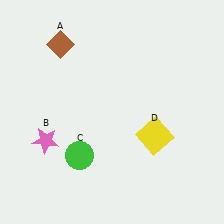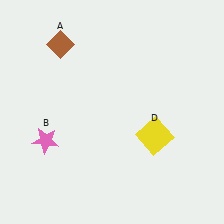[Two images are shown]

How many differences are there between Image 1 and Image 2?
There is 1 difference between the two images.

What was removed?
The green circle (C) was removed in Image 2.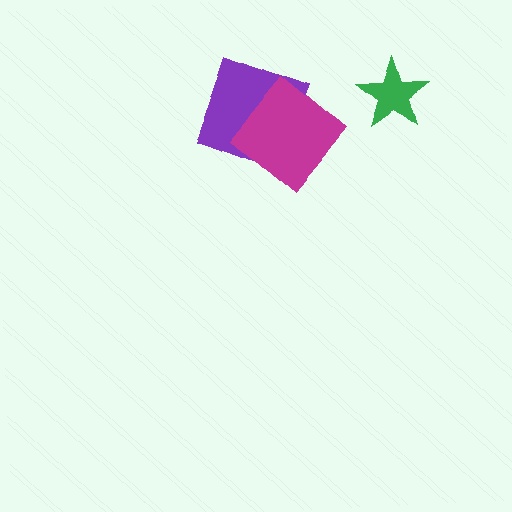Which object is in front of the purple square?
The magenta diamond is in front of the purple square.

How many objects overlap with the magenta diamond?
1 object overlaps with the magenta diamond.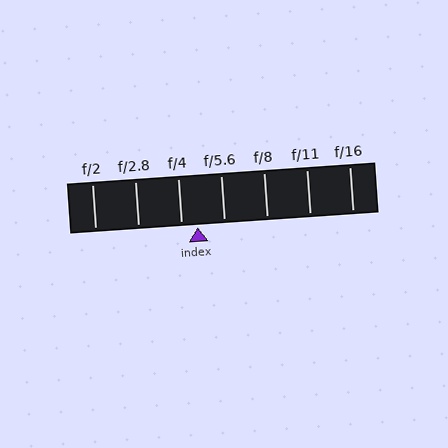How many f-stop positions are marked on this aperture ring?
There are 7 f-stop positions marked.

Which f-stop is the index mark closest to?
The index mark is closest to f/4.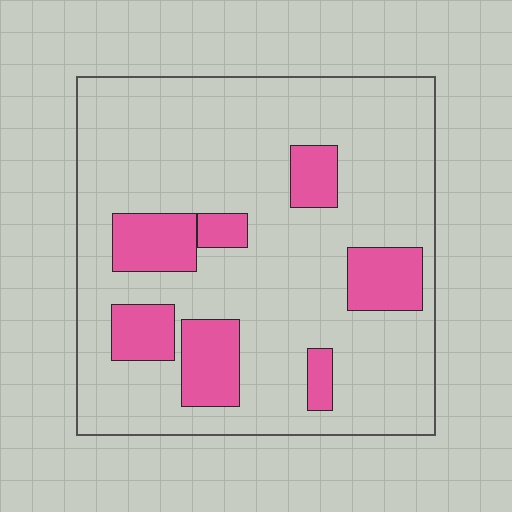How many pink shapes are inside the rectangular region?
7.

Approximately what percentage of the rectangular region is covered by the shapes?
Approximately 20%.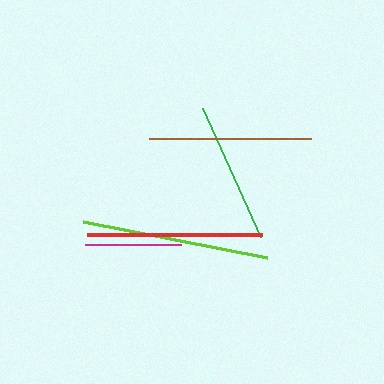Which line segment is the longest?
The lime line is the longest at approximately 187 pixels.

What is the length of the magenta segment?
The magenta segment is approximately 95 pixels long.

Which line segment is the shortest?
The magenta line is the shortest at approximately 95 pixels.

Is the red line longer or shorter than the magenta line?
The red line is longer than the magenta line.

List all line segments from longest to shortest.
From longest to shortest: lime, red, brown, green, magenta.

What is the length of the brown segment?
The brown segment is approximately 162 pixels long.